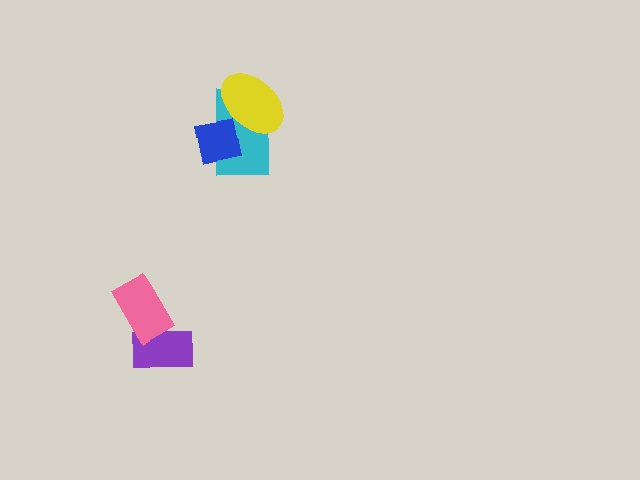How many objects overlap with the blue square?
2 objects overlap with the blue square.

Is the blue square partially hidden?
Yes, it is partially covered by another shape.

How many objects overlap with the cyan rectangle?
2 objects overlap with the cyan rectangle.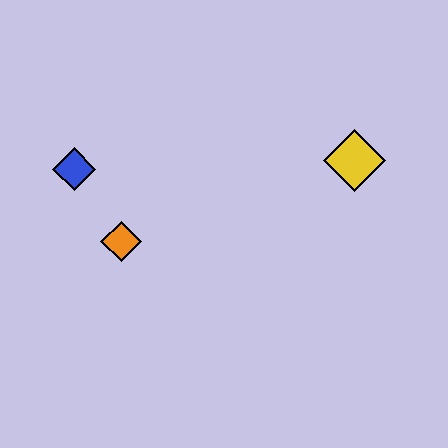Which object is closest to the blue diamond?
The orange diamond is closest to the blue diamond.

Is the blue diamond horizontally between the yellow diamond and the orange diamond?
No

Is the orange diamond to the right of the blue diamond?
Yes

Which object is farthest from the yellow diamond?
The blue diamond is farthest from the yellow diamond.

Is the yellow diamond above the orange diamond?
Yes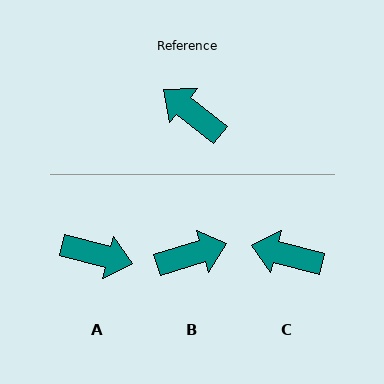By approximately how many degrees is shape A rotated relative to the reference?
Approximately 156 degrees clockwise.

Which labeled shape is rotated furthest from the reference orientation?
A, about 156 degrees away.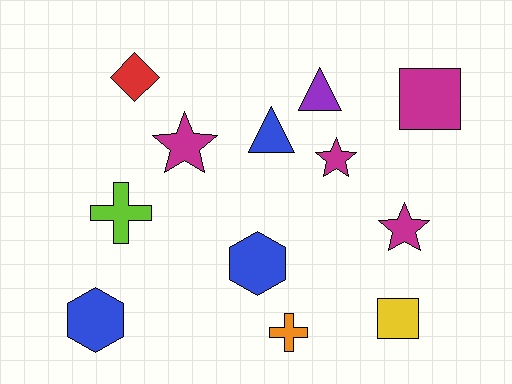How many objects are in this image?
There are 12 objects.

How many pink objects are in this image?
There are no pink objects.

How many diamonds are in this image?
There is 1 diamond.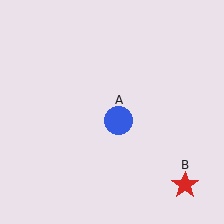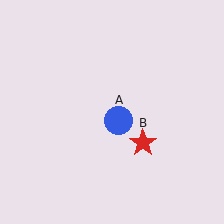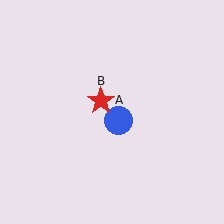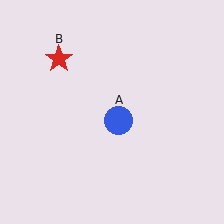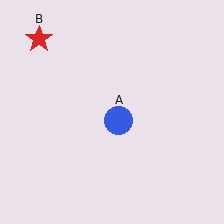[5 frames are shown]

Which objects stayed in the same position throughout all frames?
Blue circle (object A) remained stationary.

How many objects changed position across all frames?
1 object changed position: red star (object B).